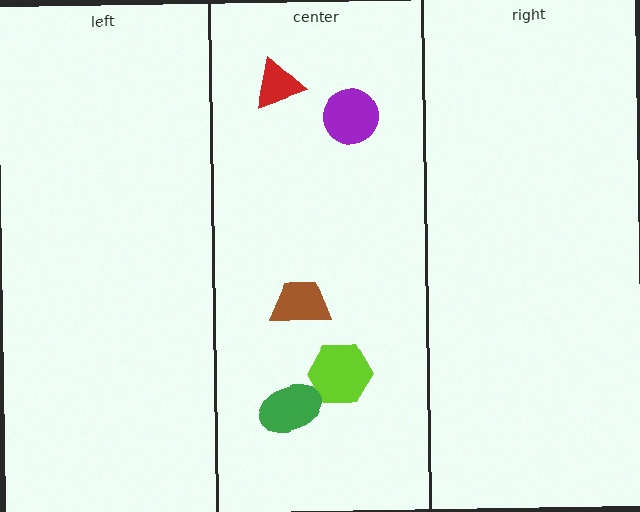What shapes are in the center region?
The purple circle, the lime hexagon, the red triangle, the green ellipse, the brown trapezoid.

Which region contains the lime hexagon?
The center region.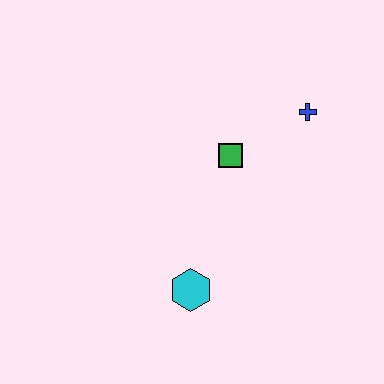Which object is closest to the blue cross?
The green square is closest to the blue cross.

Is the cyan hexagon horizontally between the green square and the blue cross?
No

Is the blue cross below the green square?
No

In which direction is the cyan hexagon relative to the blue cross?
The cyan hexagon is below the blue cross.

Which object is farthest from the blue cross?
The cyan hexagon is farthest from the blue cross.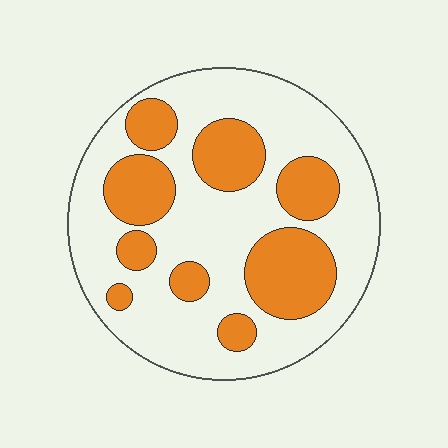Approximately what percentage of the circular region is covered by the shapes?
Approximately 30%.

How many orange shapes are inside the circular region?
9.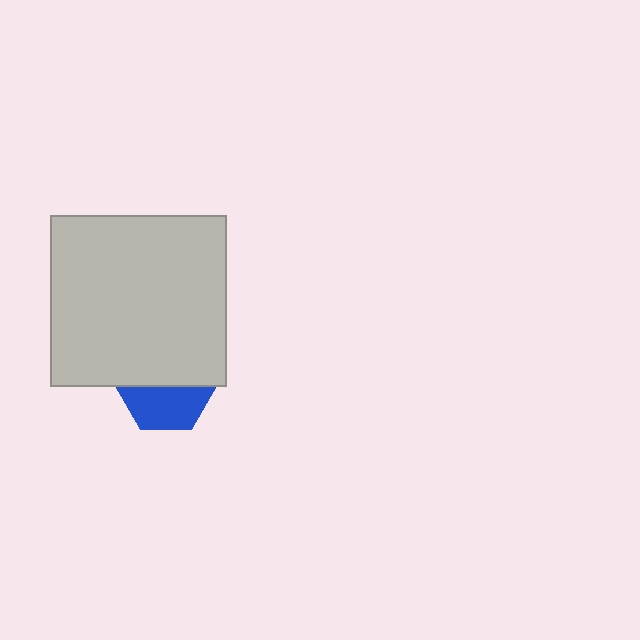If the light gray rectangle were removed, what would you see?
You would see the complete blue hexagon.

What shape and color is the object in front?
The object in front is a light gray rectangle.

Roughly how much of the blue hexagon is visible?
About half of it is visible (roughly 46%).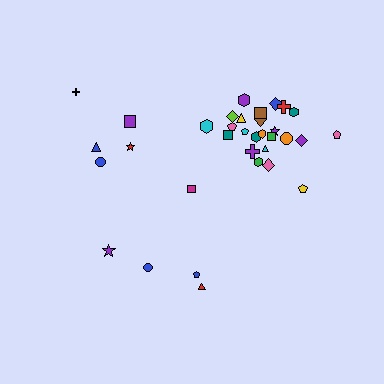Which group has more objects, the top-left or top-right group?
The top-right group.